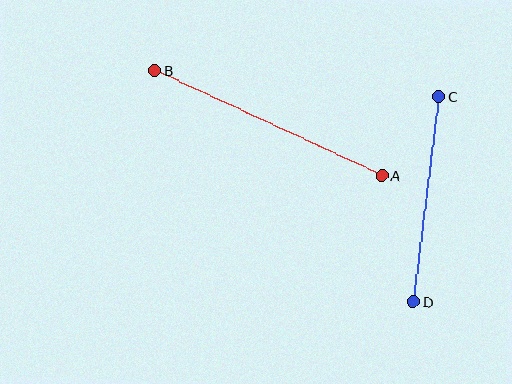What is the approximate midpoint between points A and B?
The midpoint is at approximately (268, 123) pixels.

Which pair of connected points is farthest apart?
Points A and B are farthest apart.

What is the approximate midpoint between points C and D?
The midpoint is at approximately (426, 199) pixels.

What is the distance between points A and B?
The distance is approximately 251 pixels.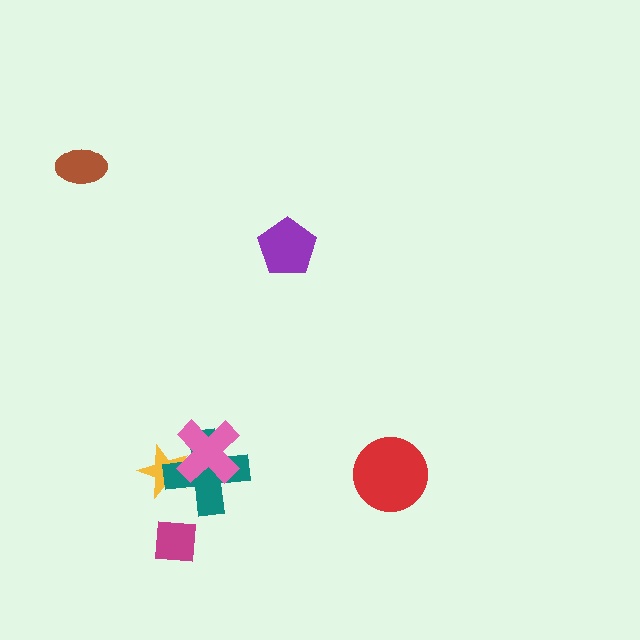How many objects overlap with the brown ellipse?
0 objects overlap with the brown ellipse.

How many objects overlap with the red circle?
0 objects overlap with the red circle.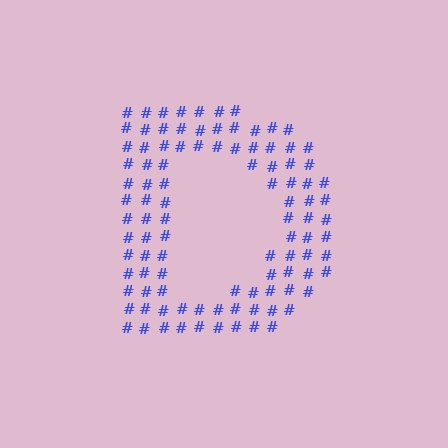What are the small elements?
The small elements are hash symbols.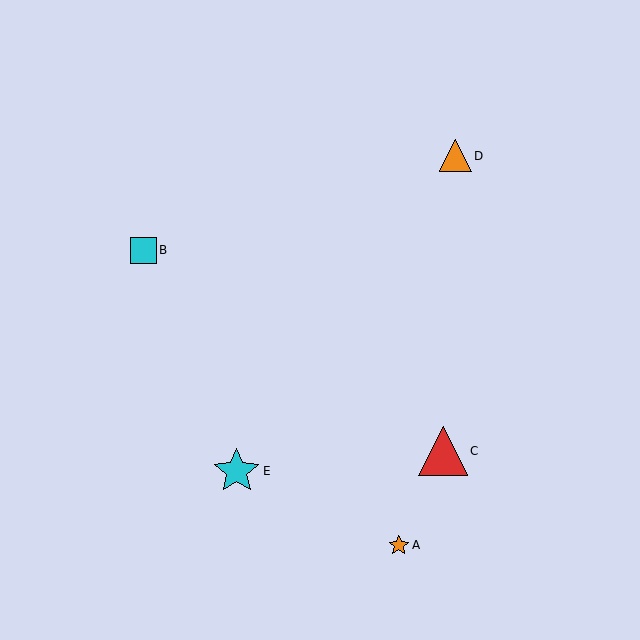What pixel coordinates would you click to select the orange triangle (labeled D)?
Click at (455, 156) to select the orange triangle D.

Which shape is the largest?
The red triangle (labeled C) is the largest.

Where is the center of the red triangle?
The center of the red triangle is at (443, 451).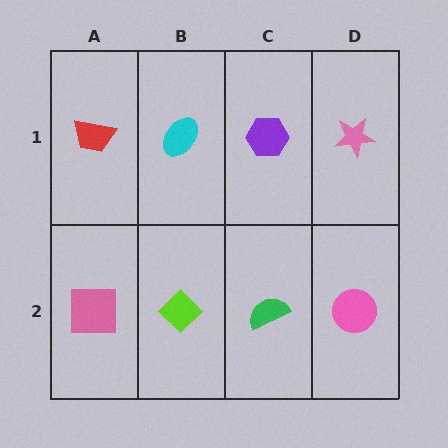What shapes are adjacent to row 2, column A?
A red trapezoid (row 1, column A), a lime diamond (row 2, column B).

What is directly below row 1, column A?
A pink square.